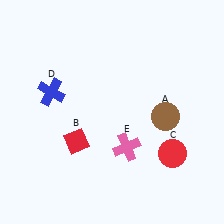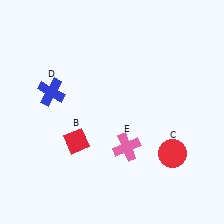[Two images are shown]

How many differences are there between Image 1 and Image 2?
There is 1 difference between the two images.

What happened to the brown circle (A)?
The brown circle (A) was removed in Image 2. It was in the bottom-right area of Image 1.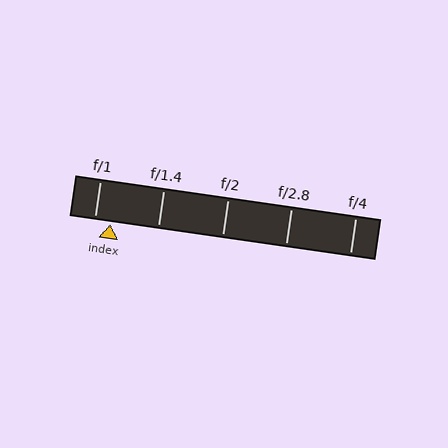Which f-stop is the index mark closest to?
The index mark is closest to f/1.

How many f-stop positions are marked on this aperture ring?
There are 5 f-stop positions marked.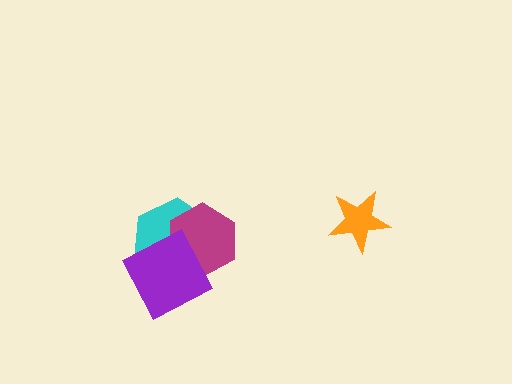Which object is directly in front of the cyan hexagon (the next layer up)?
The magenta hexagon is directly in front of the cyan hexagon.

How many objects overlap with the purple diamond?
2 objects overlap with the purple diamond.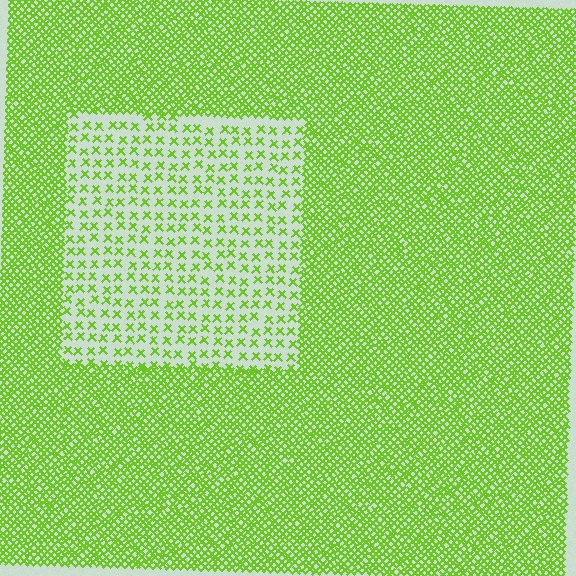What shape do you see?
I see a rectangle.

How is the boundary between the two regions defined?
The boundary is defined by a change in element density (approximately 3.2x ratio). All elements are the same color, size, and shape.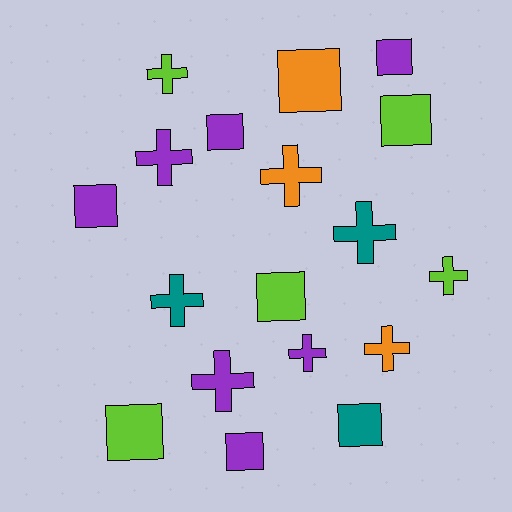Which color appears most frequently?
Purple, with 7 objects.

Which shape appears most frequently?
Cross, with 9 objects.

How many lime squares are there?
There are 3 lime squares.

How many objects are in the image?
There are 18 objects.